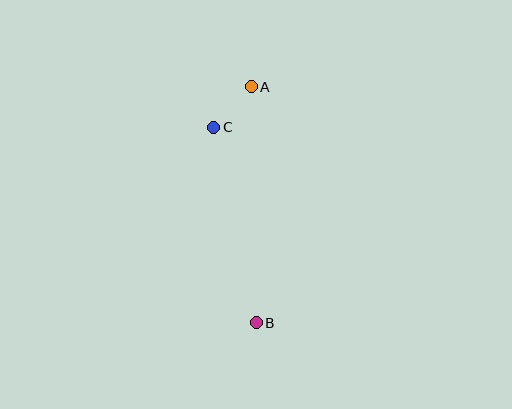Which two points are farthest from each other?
Points A and B are farthest from each other.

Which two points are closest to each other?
Points A and C are closest to each other.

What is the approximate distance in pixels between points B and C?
The distance between B and C is approximately 200 pixels.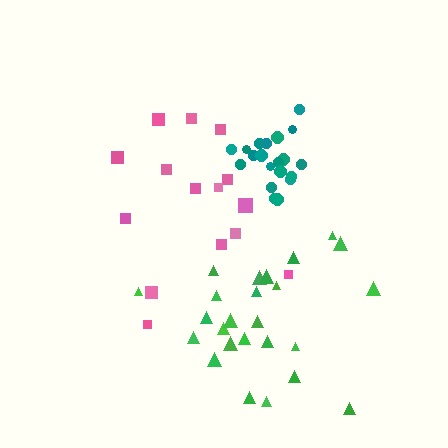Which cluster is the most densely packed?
Teal.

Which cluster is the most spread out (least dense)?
Pink.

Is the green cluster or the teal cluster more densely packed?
Teal.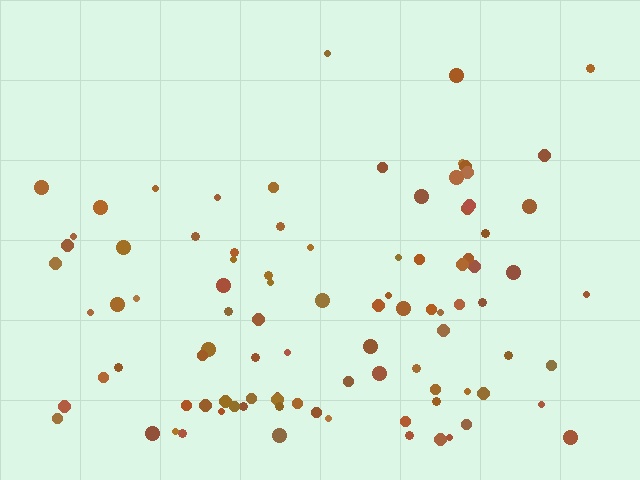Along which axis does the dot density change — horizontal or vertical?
Vertical.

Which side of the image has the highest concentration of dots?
The bottom.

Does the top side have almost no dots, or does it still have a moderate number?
Still a moderate number, just noticeably fewer than the bottom.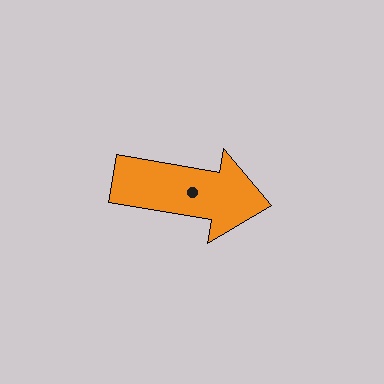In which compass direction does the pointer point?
East.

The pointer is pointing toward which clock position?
Roughly 3 o'clock.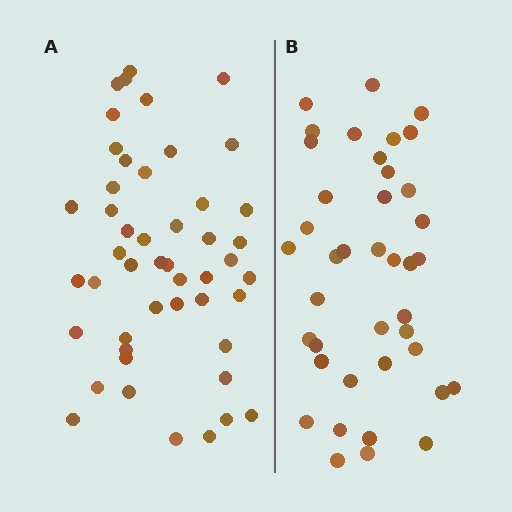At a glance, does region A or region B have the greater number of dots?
Region A (the left region) has more dots.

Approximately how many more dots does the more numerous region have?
Region A has roughly 8 or so more dots than region B.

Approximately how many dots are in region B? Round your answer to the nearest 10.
About 40 dots.